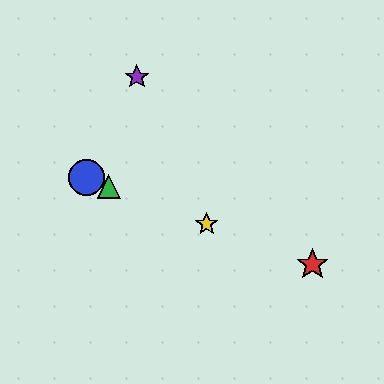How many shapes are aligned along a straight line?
4 shapes (the red star, the blue circle, the green triangle, the yellow star) are aligned along a straight line.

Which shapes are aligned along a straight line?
The red star, the blue circle, the green triangle, the yellow star are aligned along a straight line.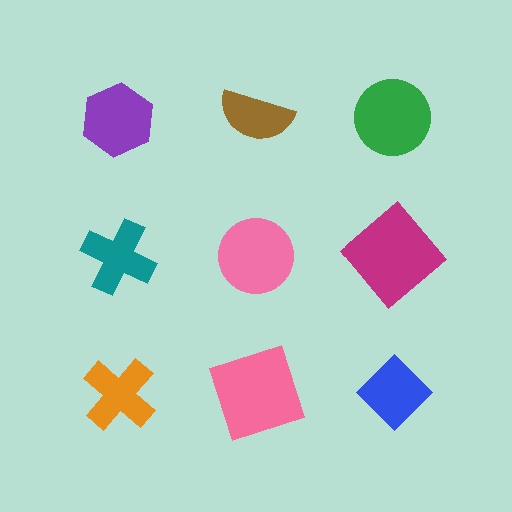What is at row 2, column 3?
A magenta diamond.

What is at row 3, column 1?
An orange cross.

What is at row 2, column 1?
A teal cross.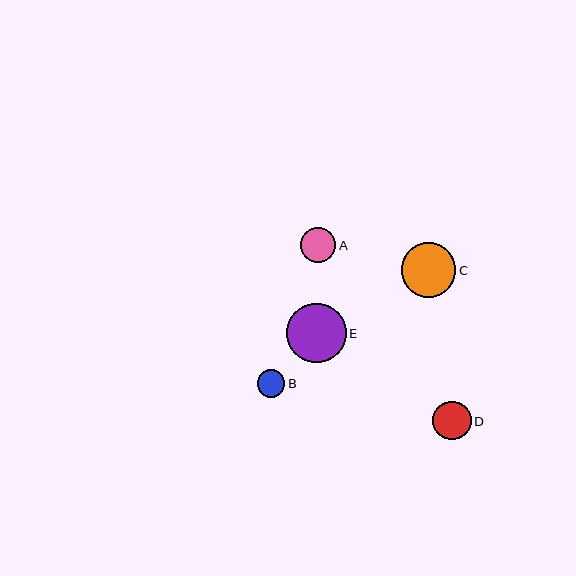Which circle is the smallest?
Circle B is the smallest with a size of approximately 28 pixels.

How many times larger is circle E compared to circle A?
Circle E is approximately 1.7 times the size of circle A.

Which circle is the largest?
Circle E is the largest with a size of approximately 59 pixels.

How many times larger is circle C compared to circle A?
Circle C is approximately 1.6 times the size of circle A.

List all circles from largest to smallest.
From largest to smallest: E, C, D, A, B.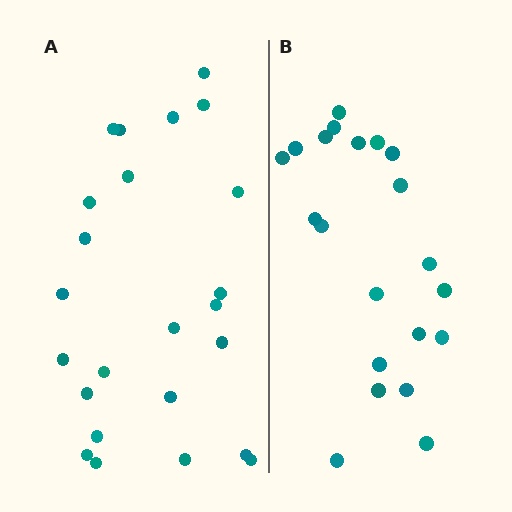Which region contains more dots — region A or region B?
Region A (the left region) has more dots.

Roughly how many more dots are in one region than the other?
Region A has just a few more — roughly 2 or 3 more dots than region B.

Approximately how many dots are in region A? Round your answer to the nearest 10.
About 20 dots. (The exact count is 24, which rounds to 20.)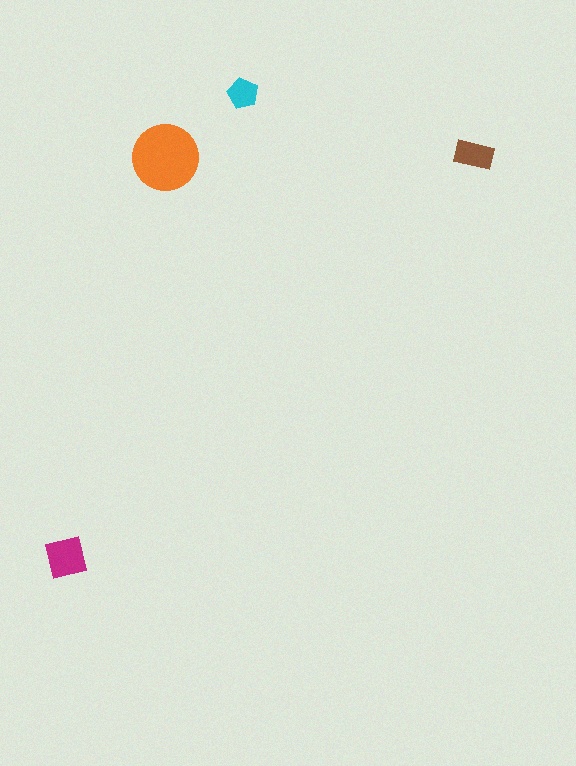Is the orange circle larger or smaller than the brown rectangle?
Larger.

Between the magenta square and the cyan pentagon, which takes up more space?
The magenta square.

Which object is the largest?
The orange circle.